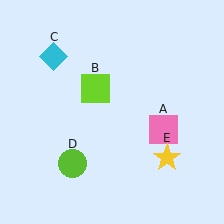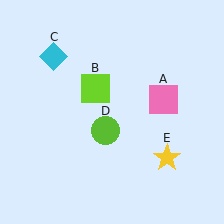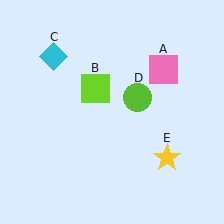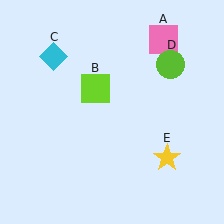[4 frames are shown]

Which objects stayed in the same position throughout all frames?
Lime square (object B) and cyan diamond (object C) and yellow star (object E) remained stationary.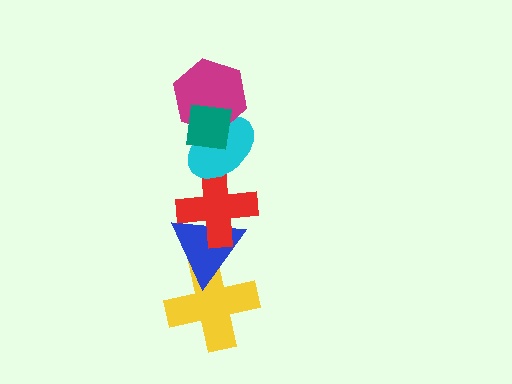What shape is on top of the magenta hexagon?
The teal square is on top of the magenta hexagon.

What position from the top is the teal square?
The teal square is 1st from the top.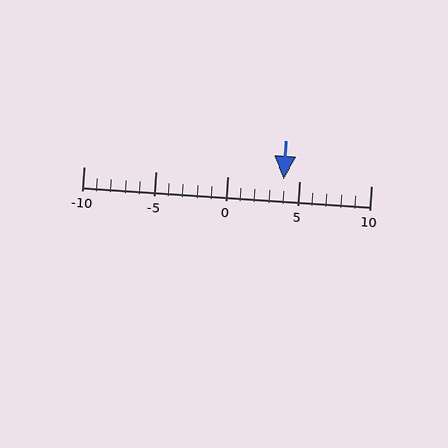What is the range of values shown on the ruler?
The ruler shows values from -10 to 10.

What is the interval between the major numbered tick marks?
The major tick marks are spaced 5 units apart.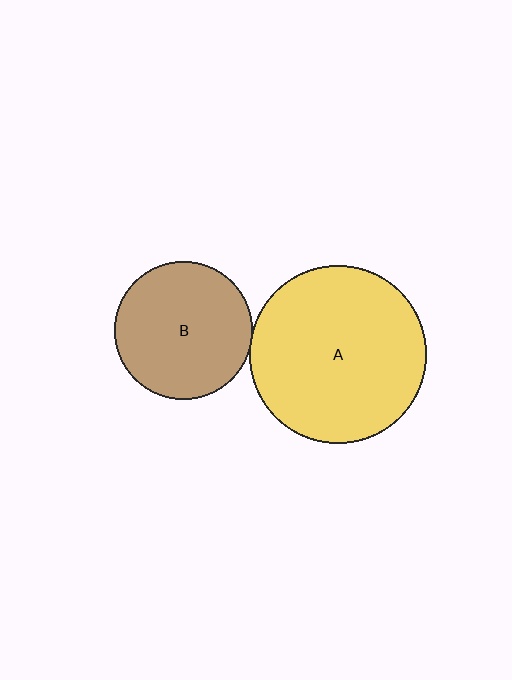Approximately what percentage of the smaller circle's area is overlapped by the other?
Approximately 5%.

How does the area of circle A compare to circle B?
Approximately 1.7 times.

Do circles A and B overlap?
Yes.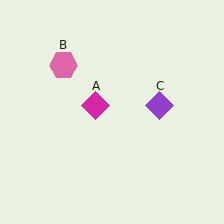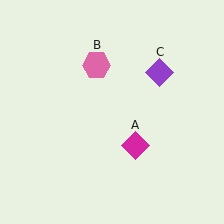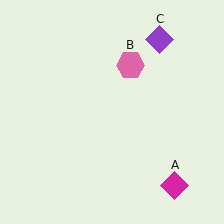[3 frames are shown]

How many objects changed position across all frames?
3 objects changed position: magenta diamond (object A), pink hexagon (object B), purple diamond (object C).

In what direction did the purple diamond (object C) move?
The purple diamond (object C) moved up.